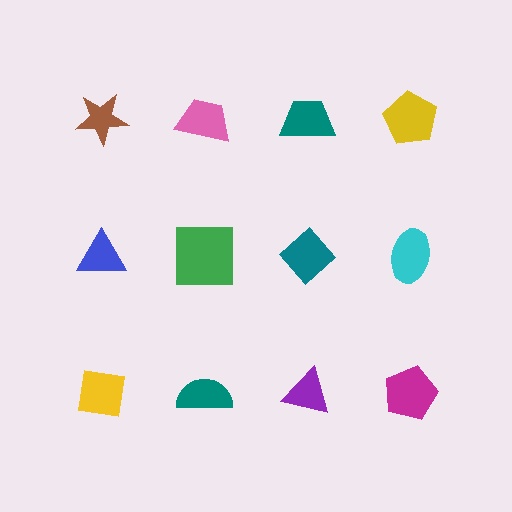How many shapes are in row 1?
4 shapes.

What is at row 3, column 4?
A magenta pentagon.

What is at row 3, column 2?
A teal semicircle.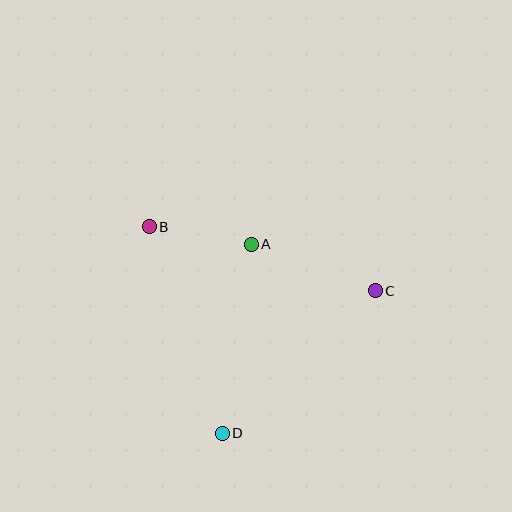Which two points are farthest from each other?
Points B and C are farthest from each other.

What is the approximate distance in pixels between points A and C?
The distance between A and C is approximately 133 pixels.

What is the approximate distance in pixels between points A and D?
The distance between A and D is approximately 191 pixels.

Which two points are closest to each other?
Points A and B are closest to each other.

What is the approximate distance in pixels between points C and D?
The distance between C and D is approximately 209 pixels.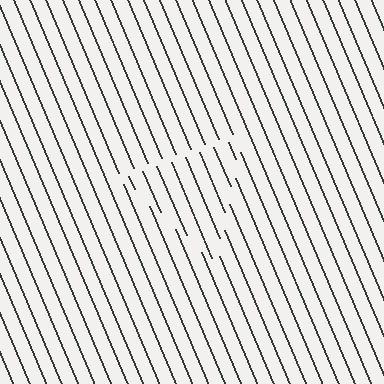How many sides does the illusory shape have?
3 sides — the line-ends trace a triangle.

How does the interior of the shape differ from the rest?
The interior of the shape contains the same grating, shifted by half a period — the contour is defined by the phase discontinuity where line-ends from the inner and outer gratings abut.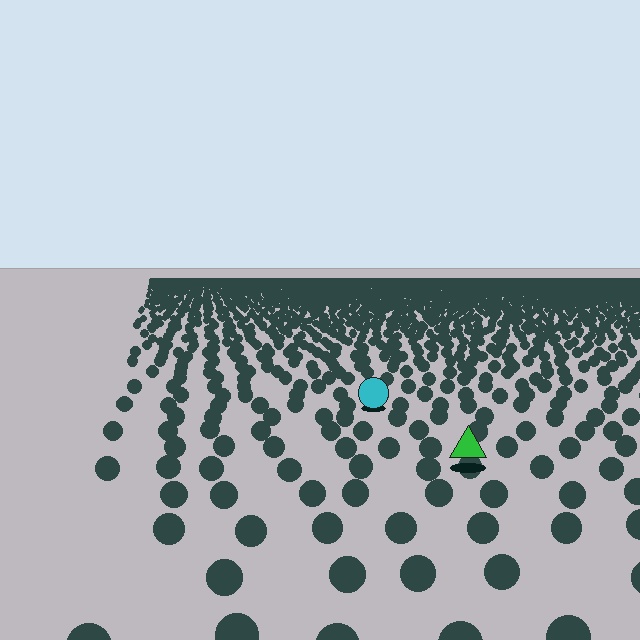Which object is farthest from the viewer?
The cyan circle is farthest from the viewer. It appears smaller and the ground texture around it is denser.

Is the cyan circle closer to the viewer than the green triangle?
No. The green triangle is closer — you can tell from the texture gradient: the ground texture is coarser near it.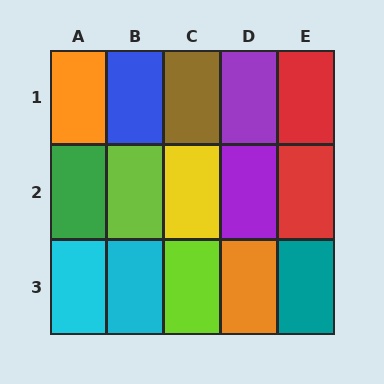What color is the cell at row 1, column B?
Blue.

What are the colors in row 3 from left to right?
Cyan, cyan, lime, orange, teal.